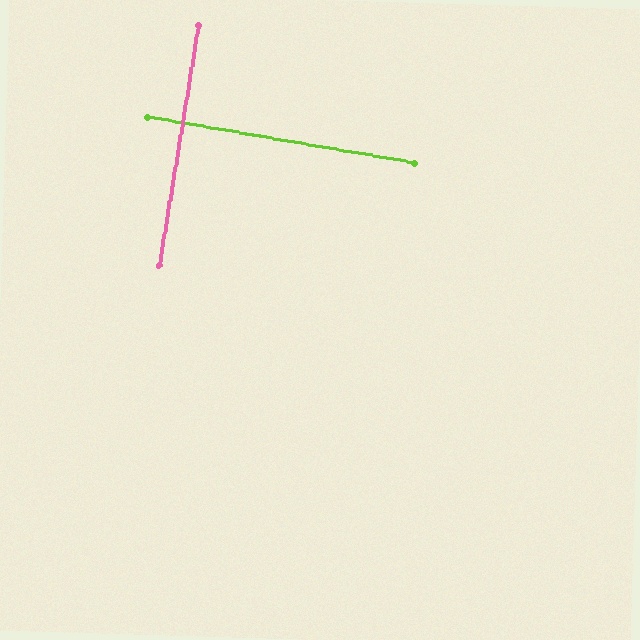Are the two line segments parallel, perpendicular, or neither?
Perpendicular — they meet at approximately 90°.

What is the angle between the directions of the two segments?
Approximately 90 degrees.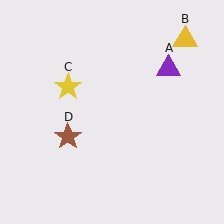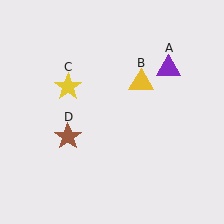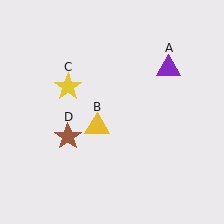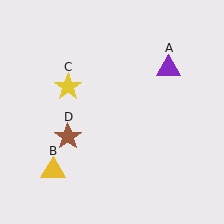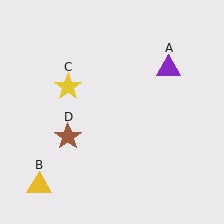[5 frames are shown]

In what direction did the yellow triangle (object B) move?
The yellow triangle (object B) moved down and to the left.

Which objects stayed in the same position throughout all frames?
Purple triangle (object A) and yellow star (object C) and brown star (object D) remained stationary.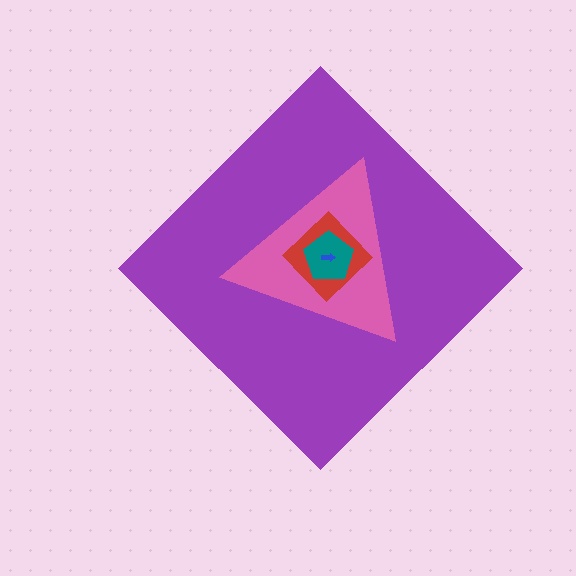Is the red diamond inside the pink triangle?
Yes.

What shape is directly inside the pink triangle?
The red diamond.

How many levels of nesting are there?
5.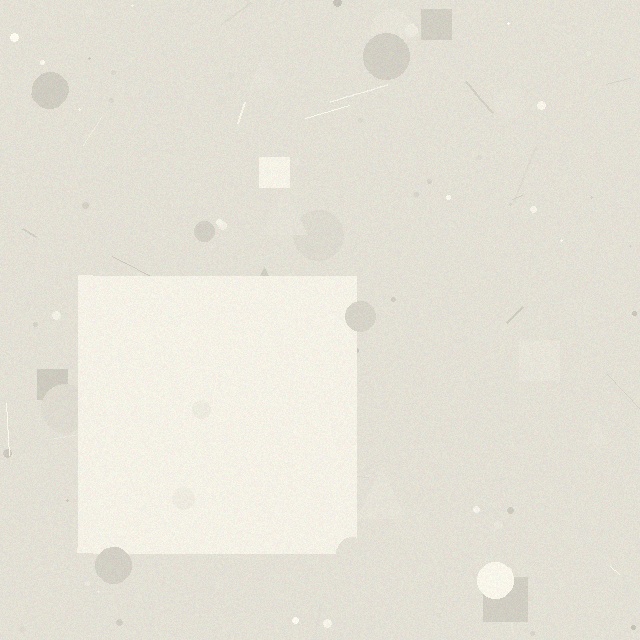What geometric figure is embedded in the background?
A square is embedded in the background.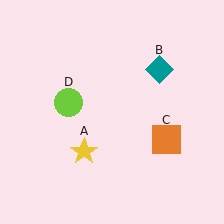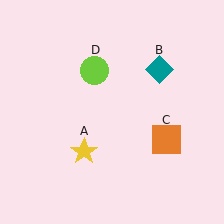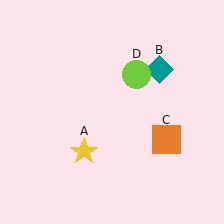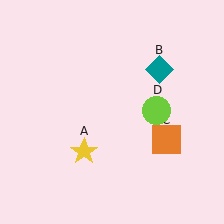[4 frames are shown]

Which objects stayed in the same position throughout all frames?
Yellow star (object A) and teal diamond (object B) and orange square (object C) remained stationary.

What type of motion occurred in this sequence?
The lime circle (object D) rotated clockwise around the center of the scene.